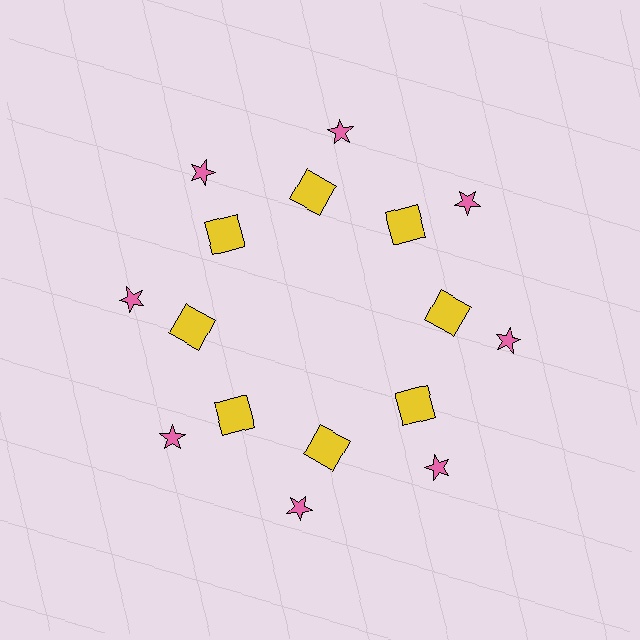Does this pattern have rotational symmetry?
Yes, this pattern has 8-fold rotational symmetry. It looks the same after rotating 45 degrees around the center.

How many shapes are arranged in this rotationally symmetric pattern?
There are 16 shapes, arranged in 8 groups of 2.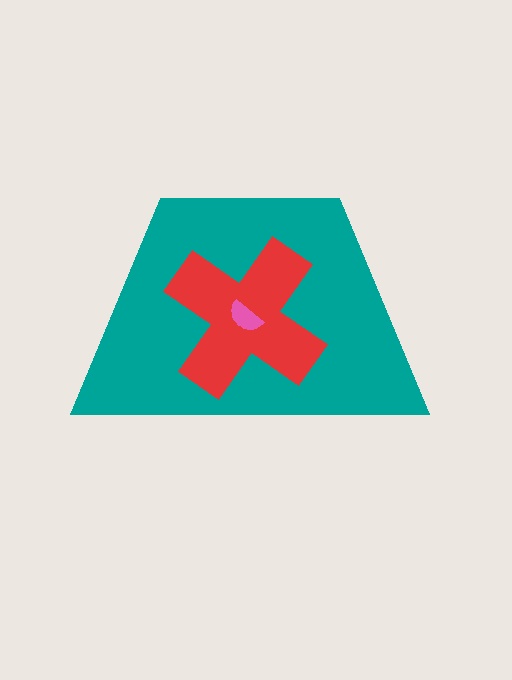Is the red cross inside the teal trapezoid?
Yes.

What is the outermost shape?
The teal trapezoid.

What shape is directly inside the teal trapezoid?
The red cross.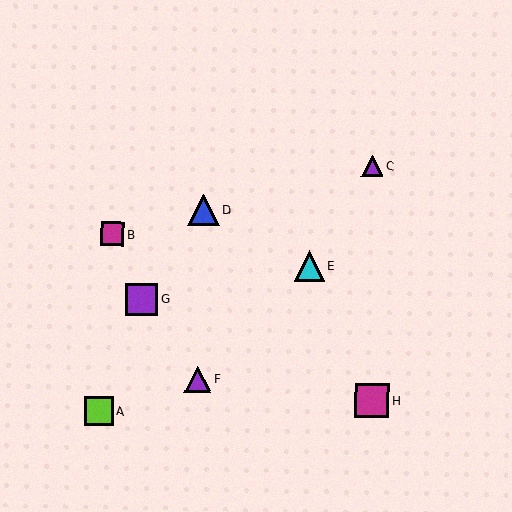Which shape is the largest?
The magenta square (labeled H) is the largest.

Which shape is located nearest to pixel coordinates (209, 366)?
The purple triangle (labeled F) at (198, 379) is nearest to that location.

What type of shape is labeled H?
Shape H is a magenta square.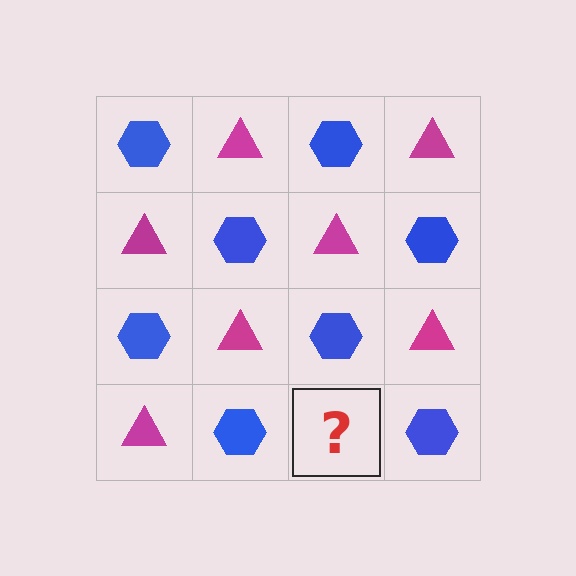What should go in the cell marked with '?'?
The missing cell should contain a magenta triangle.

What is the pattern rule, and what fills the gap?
The rule is that it alternates blue hexagon and magenta triangle in a checkerboard pattern. The gap should be filled with a magenta triangle.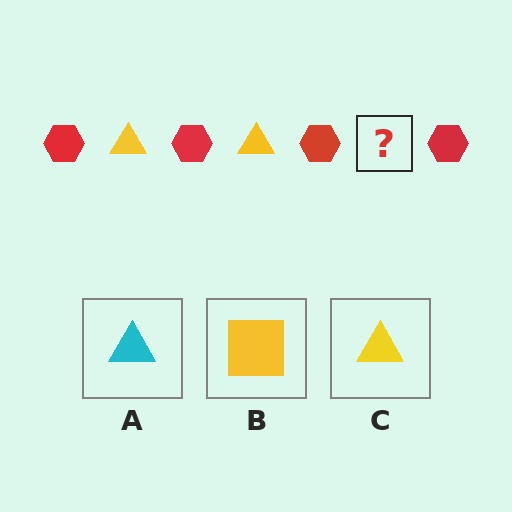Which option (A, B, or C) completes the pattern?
C.